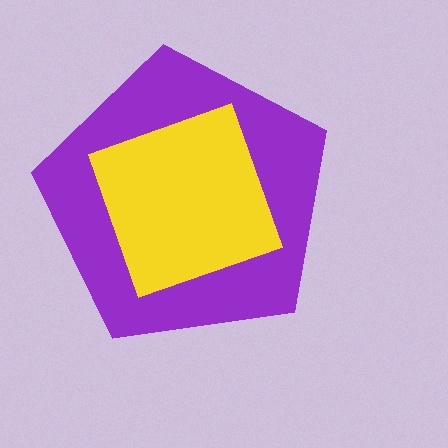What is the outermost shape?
The purple pentagon.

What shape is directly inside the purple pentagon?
The yellow square.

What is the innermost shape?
The yellow square.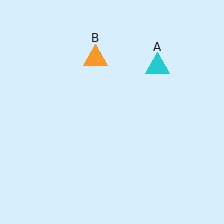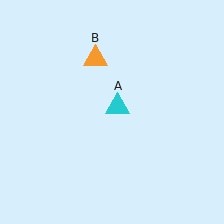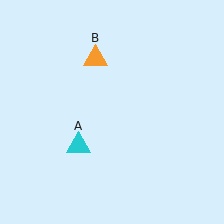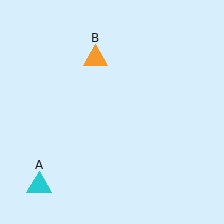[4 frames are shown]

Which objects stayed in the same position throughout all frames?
Orange triangle (object B) remained stationary.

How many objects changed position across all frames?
1 object changed position: cyan triangle (object A).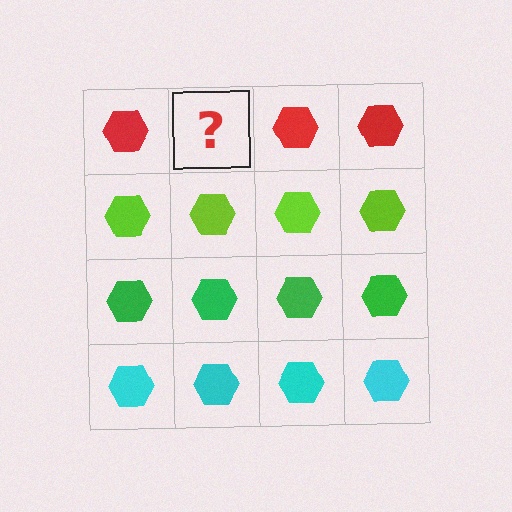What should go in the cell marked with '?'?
The missing cell should contain a red hexagon.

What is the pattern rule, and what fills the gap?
The rule is that each row has a consistent color. The gap should be filled with a red hexagon.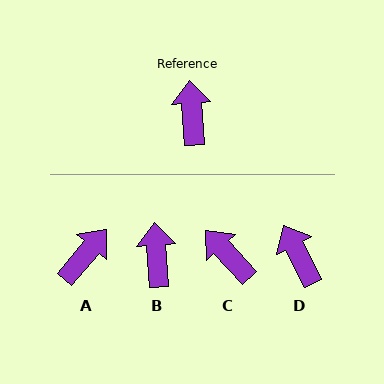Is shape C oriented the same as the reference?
No, it is off by about 39 degrees.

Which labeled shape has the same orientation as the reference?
B.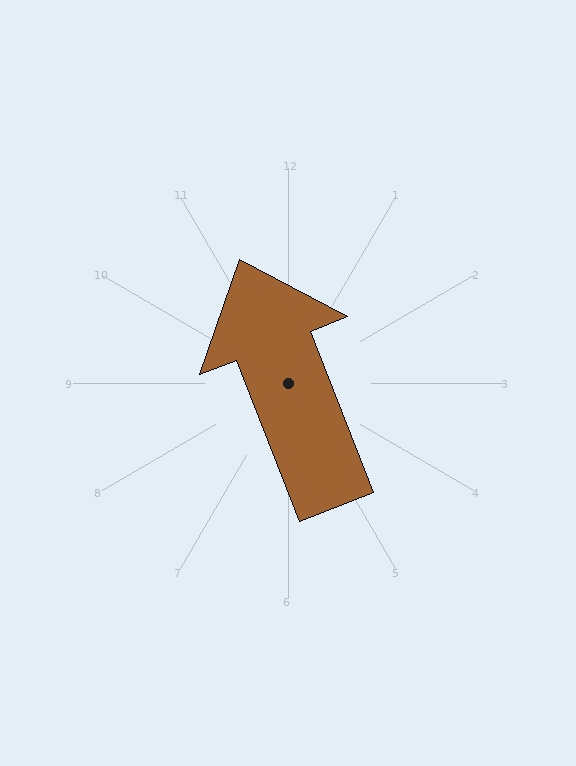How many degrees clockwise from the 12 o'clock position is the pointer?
Approximately 339 degrees.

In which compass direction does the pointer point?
North.